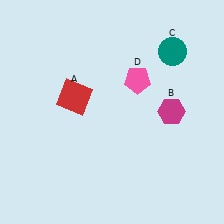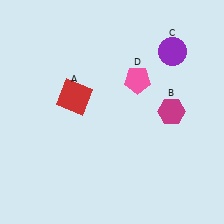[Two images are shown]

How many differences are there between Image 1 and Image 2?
There is 1 difference between the two images.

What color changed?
The circle (C) changed from teal in Image 1 to purple in Image 2.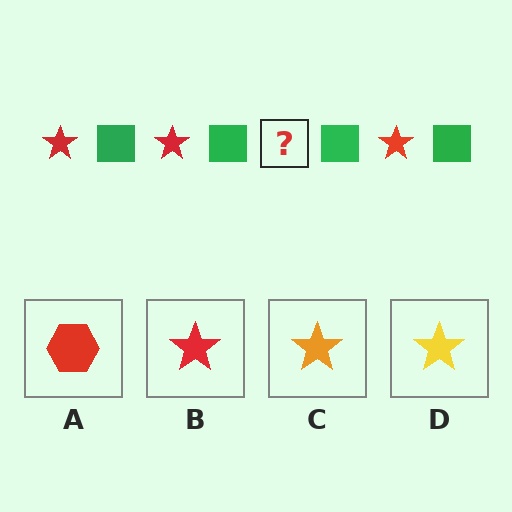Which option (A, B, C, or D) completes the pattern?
B.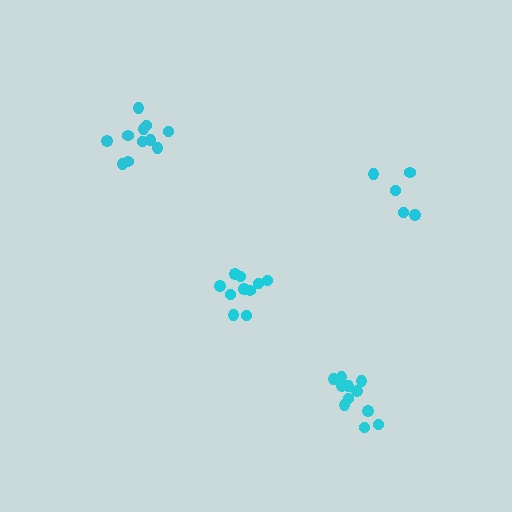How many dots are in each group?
Group 1: 11 dots, Group 2: 10 dots, Group 3: 5 dots, Group 4: 11 dots (37 total).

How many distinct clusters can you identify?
There are 4 distinct clusters.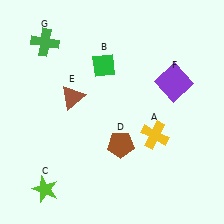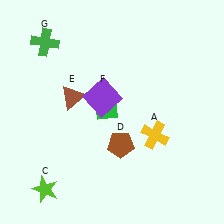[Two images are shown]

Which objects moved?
The objects that moved are: the green diamond (B), the purple square (F).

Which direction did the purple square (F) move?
The purple square (F) moved left.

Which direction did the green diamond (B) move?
The green diamond (B) moved down.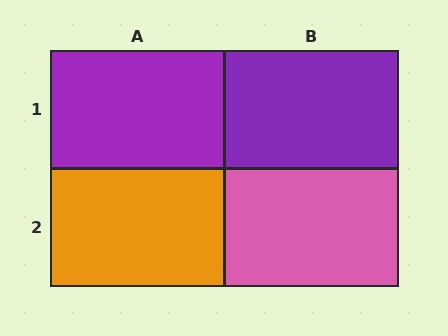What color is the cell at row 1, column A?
Purple.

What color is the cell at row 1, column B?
Purple.